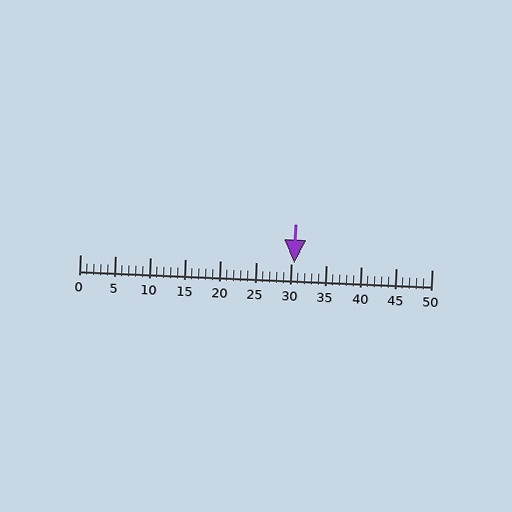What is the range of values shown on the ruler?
The ruler shows values from 0 to 50.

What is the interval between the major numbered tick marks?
The major tick marks are spaced 5 units apart.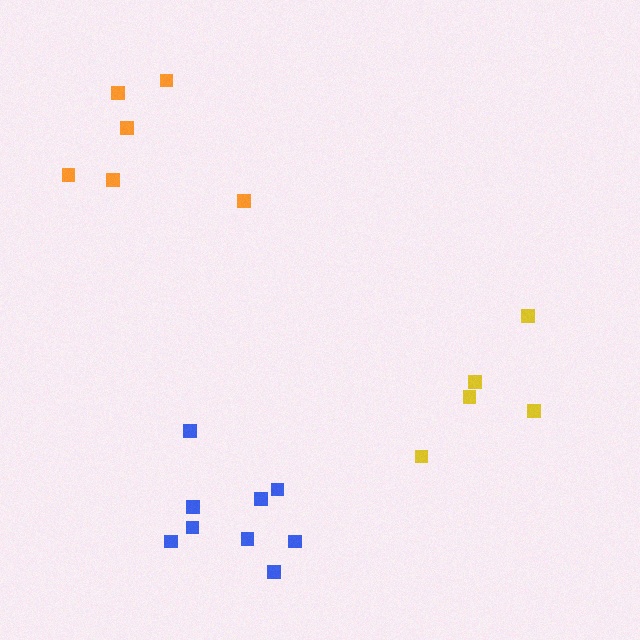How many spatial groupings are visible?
There are 3 spatial groupings.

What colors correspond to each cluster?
The clusters are colored: blue, yellow, orange.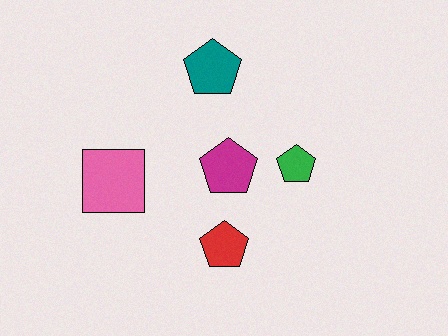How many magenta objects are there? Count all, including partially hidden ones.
There is 1 magenta object.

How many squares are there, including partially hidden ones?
There is 1 square.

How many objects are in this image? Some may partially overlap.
There are 5 objects.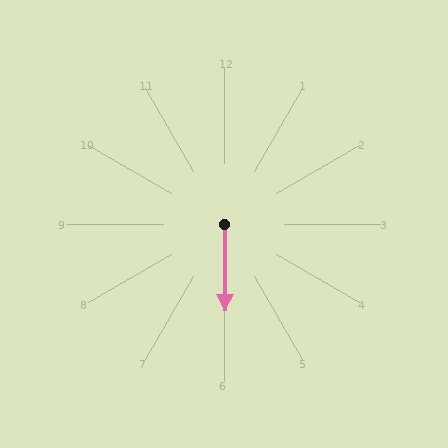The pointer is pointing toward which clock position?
Roughly 6 o'clock.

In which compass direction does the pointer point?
South.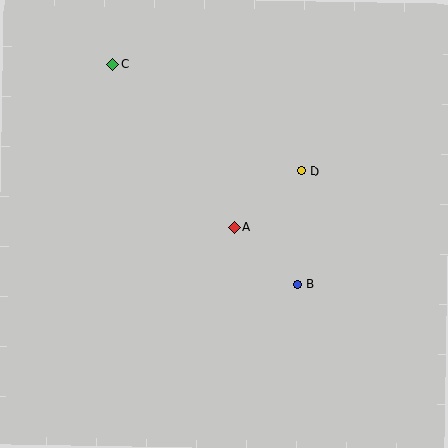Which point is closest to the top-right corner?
Point D is closest to the top-right corner.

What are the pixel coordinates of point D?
Point D is at (302, 171).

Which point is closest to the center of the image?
Point A at (234, 228) is closest to the center.